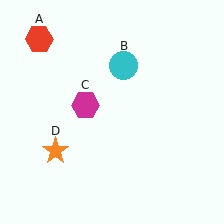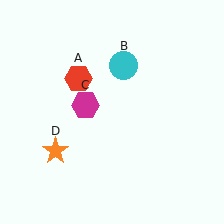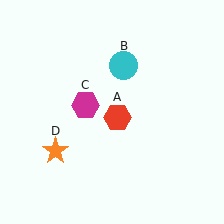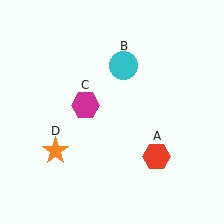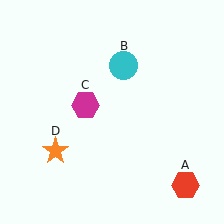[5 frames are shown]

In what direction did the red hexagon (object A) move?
The red hexagon (object A) moved down and to the right.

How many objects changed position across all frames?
1 object changed position: red hexagon (object A).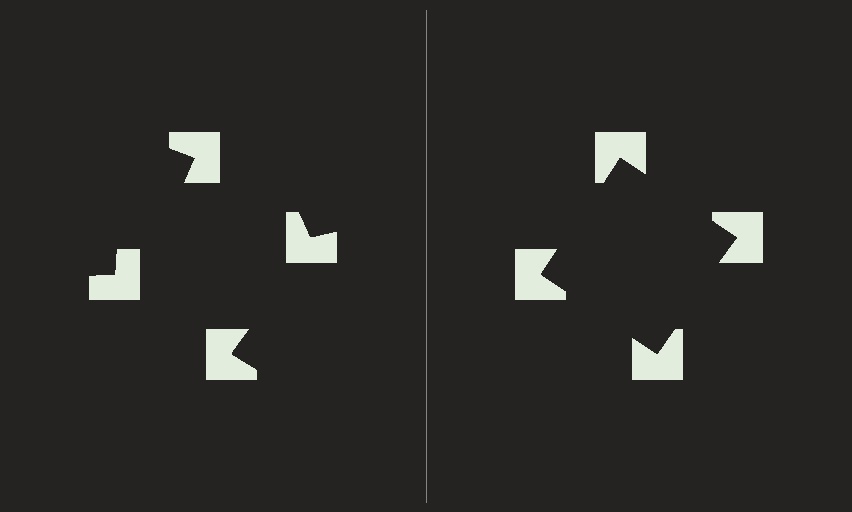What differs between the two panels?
The notched squares are positioned identically on both sides; only the wedge orientations differ. On the right they align to a square; on the left they are misaligned.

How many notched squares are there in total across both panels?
8 — 4 on each side.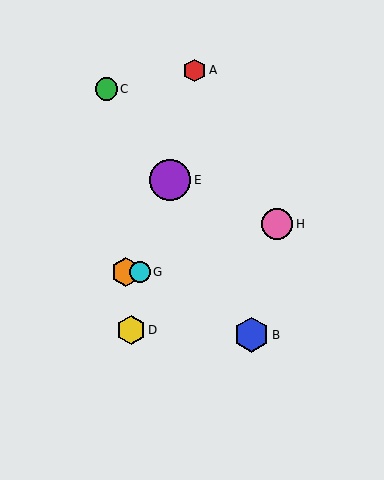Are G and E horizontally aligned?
No, G is at y≈272 and E is at y≈180.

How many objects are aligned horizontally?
2 objects (F, G) are aligned horizontally.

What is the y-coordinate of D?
Object D is at y≈330.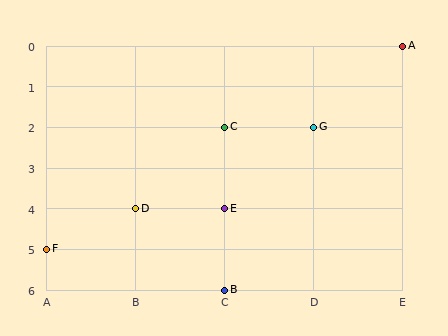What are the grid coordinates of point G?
Point G is at grid coordinates (D, 2).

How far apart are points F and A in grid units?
Points F and A are 4 columns and 5 rows apart (about 6.4 grid units diagonally).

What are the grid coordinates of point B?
Point B is at grid coordinates (C, 6).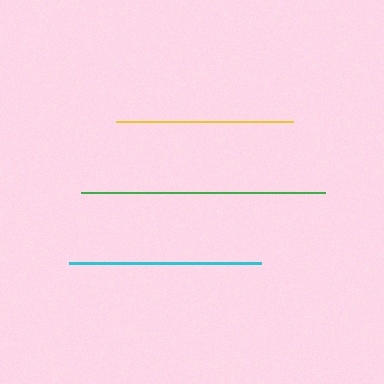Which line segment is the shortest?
The yellow line is the shortest at approximately 177 pixels.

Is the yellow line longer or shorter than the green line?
The green line is longer than the yellow line.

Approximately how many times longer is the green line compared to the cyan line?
The green line is approximately 1.3 times the length of the cyan line.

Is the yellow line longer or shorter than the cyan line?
The cyan line is longer than the yellow line.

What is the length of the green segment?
The green segment is approximately 244 pixels long.